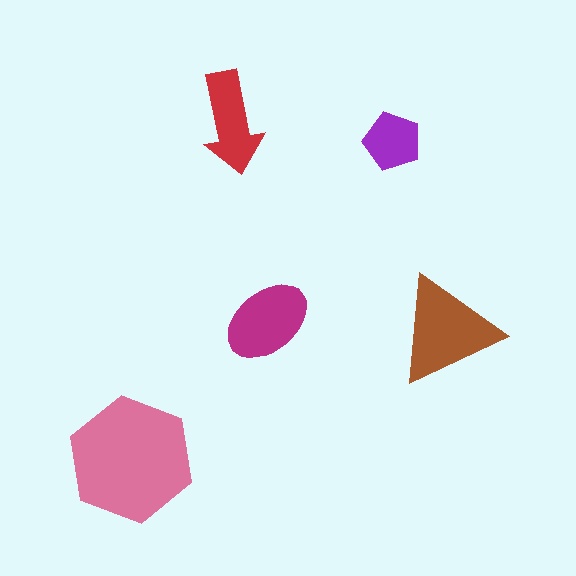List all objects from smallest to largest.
The purple pentagon, the red arrow, the magenta ellipse, the brown triangle, the pink hexagon.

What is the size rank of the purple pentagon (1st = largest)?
5th.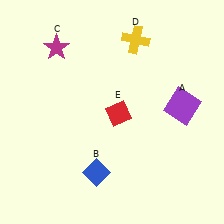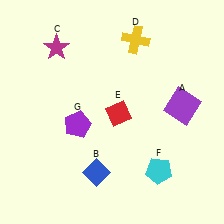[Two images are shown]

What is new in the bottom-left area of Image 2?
A purple pentagon (G) was added in the bottom-left area of Image 2.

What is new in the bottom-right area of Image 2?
A cyan pentagon (F) was added in the bottom-right area of Image 2.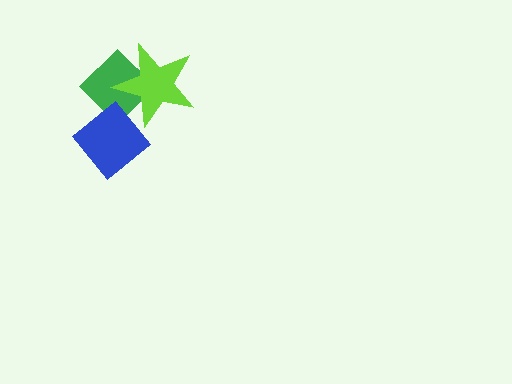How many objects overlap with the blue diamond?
2 objects overlap with the blue diamond.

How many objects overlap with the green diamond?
2 objects overlap with the green diamond.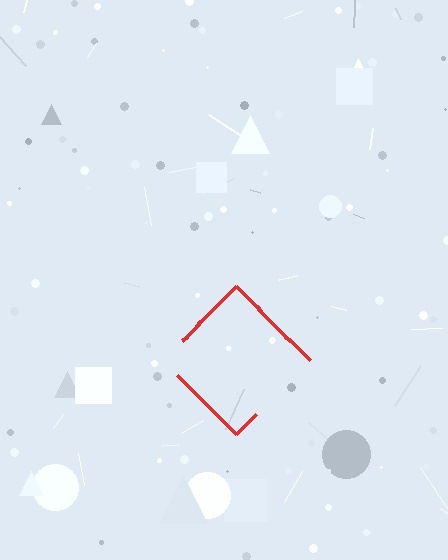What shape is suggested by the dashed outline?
The dashed outline suggests a diamond.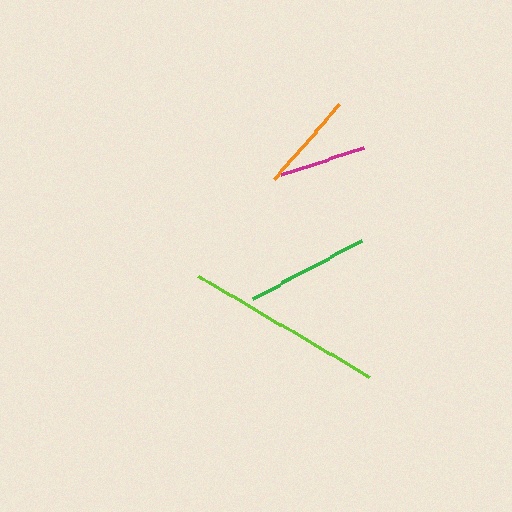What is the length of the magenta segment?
The magenta segment is approximately 87 pixels long.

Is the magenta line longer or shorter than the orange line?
The orange line is longer than the magenta line.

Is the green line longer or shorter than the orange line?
The green line is longer than the orange line.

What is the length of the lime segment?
The lime segment is approximately 199 pixels long.